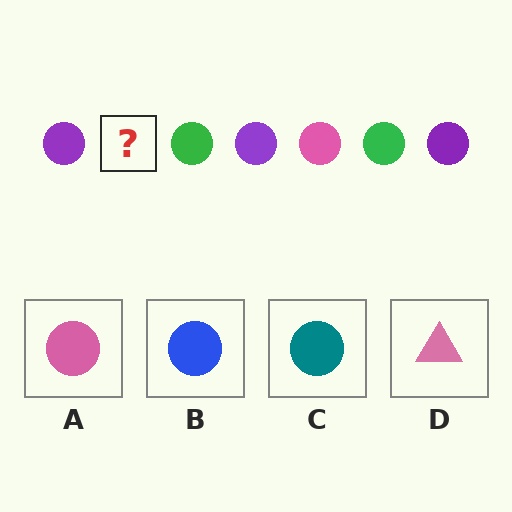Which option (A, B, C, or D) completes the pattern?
A.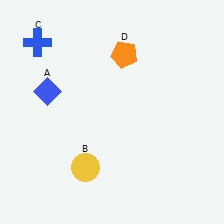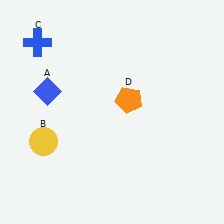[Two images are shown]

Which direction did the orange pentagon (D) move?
The orange pentagon (D) moved down.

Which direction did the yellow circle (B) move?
The yellow circle (B) moved left.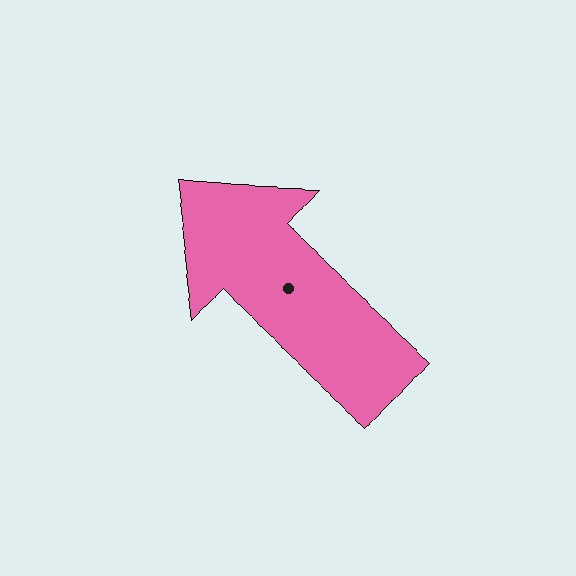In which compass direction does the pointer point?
Northwest.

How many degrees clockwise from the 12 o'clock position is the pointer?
Approximately 312 degrees.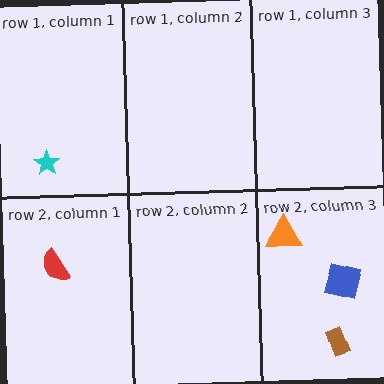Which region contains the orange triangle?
The row 2, column 3 region.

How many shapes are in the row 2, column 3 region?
3.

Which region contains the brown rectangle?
The row 2, column 3 region.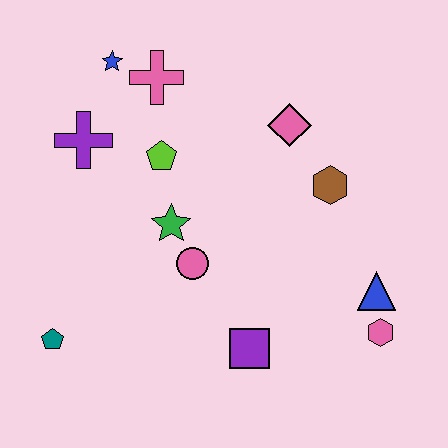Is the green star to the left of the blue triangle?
Yes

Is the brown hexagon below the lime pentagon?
Yes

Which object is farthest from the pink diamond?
The teal pentagon is farthest from the pink diamond.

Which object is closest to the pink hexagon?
The blue triangle is closest to the pink hexagon.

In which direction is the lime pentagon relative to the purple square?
The lime pentagon is above the purple square.